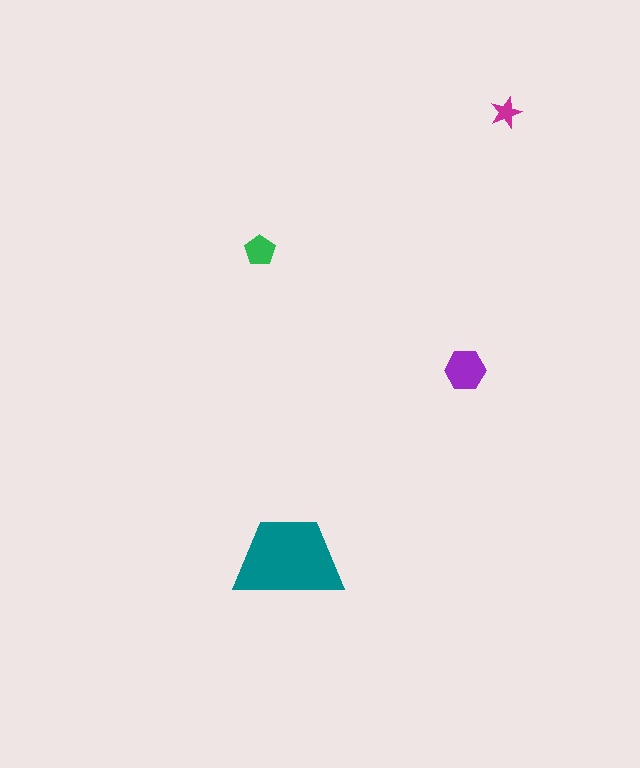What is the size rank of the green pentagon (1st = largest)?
3rd.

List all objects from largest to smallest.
The teal trapezoid, the purple hexagon, the green pentagon, the magenta star.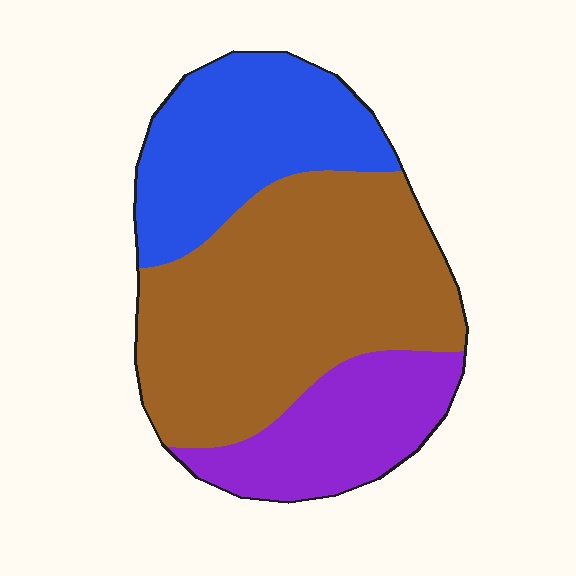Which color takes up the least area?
Purple, at roughly 20%.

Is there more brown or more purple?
Brown.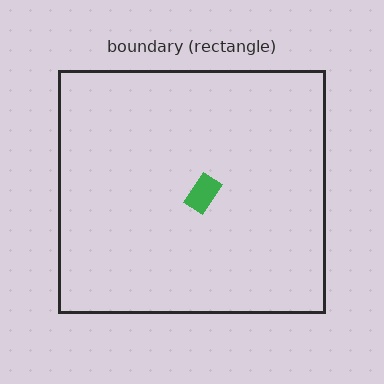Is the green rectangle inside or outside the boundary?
Inside.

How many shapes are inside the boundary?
1 inside, 0 outside.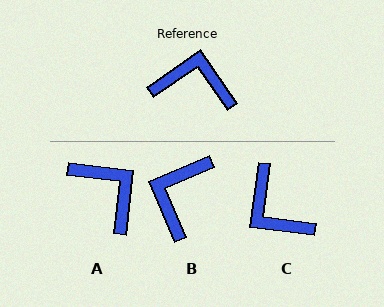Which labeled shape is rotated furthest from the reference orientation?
C, about 137 degrees away.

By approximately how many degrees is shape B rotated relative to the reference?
Approximately 78 degrees counter-clockwise.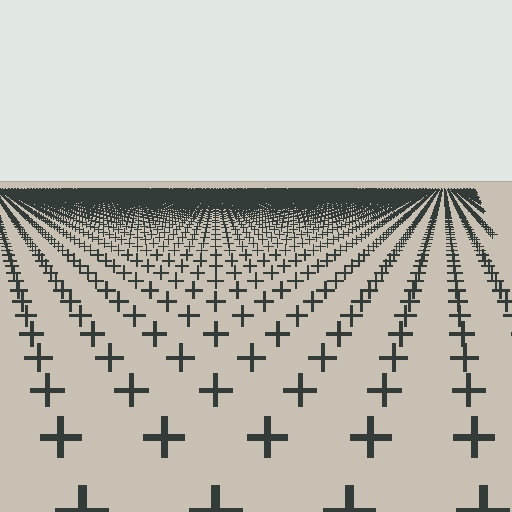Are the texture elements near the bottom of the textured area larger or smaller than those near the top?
Larger. Near the bottom, elements are closer to the viewer and appear at a bigger on-screen size.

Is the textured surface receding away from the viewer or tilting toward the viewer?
The surface is receding away from the viewer. Texture elements get smaller and denser toward the top.